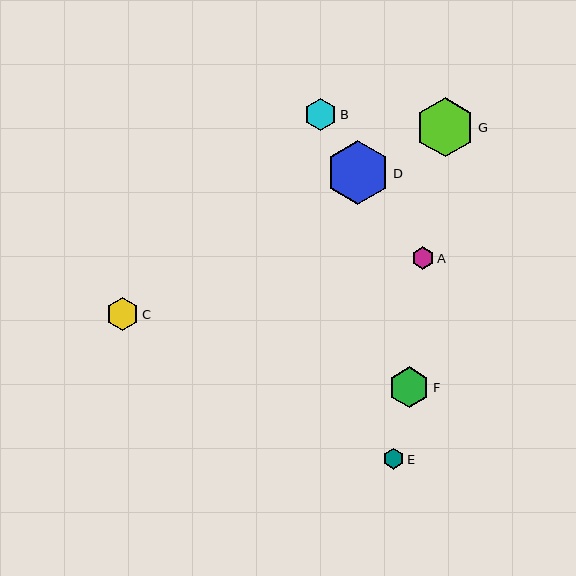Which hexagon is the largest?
Hexagon D is the largest with a size of approximately 64 pixels.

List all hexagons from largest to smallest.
From largest to smallest: D, G, F, C, B, A, E.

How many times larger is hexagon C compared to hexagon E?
Hexagon C is approximately 1.6 times the size of hexagon E.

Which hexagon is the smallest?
Hexagon E is the smallest with a size of approximately 21 pixels.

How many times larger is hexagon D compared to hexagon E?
Hexagon D is approximately 3.0 times the size of hexagon E.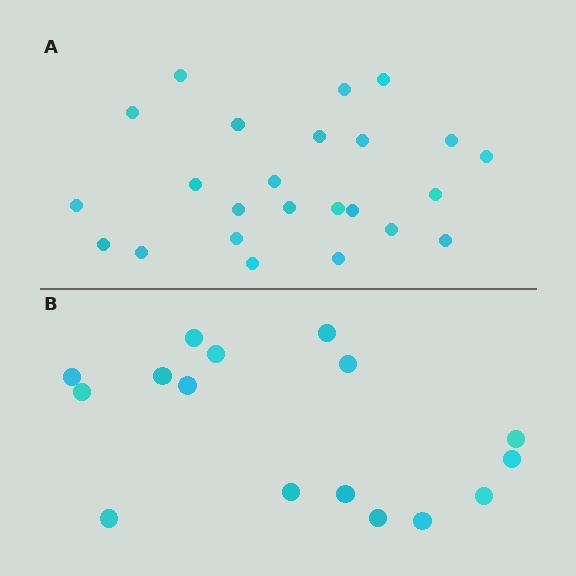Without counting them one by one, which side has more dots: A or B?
Region A (the top region) has more dots.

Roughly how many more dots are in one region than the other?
Region A has roughly 8 or so more dots than region B.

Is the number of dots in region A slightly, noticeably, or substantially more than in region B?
Region A has substantially more. The ratio is roughly 1.5 to 1.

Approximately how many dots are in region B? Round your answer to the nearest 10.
About 20 dots. (The exact count is 16, which rounds to 20.)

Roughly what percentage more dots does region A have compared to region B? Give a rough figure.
About 50% more.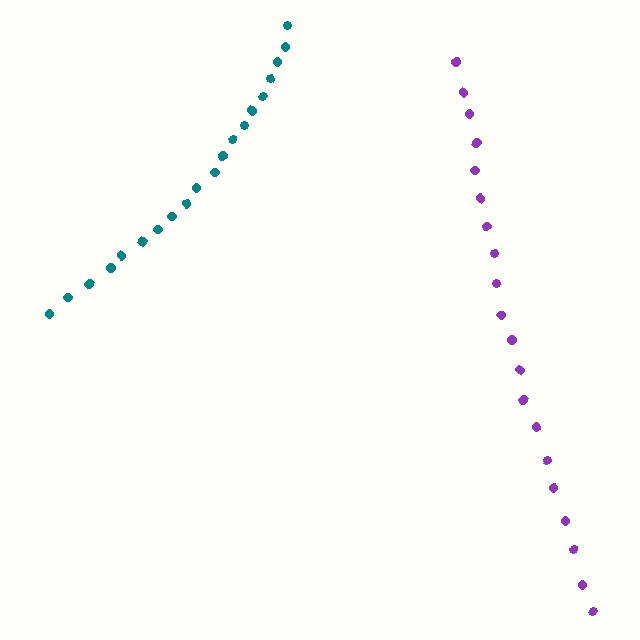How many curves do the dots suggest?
There are 2 distinct paths.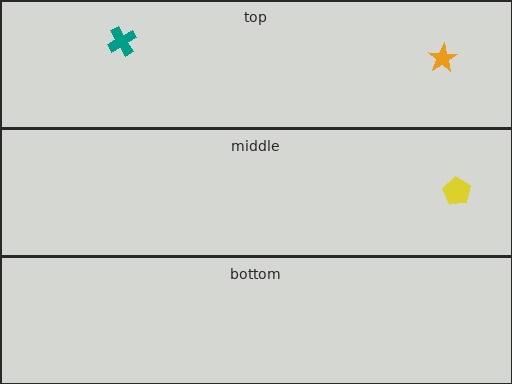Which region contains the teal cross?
The top region.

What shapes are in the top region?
The orange star, the teal cross.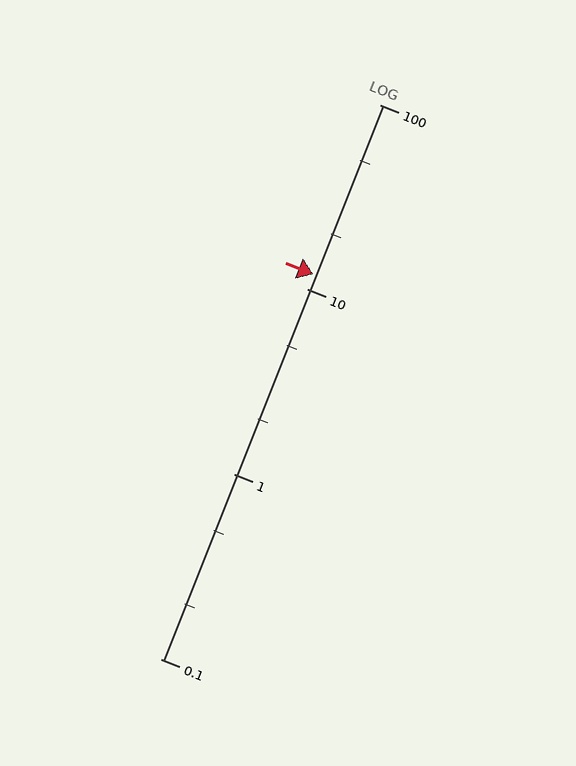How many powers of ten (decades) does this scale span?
The scale spans 3 decades, from 0.1 to 100.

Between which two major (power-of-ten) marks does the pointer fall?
The pointer is between 10 and 100.